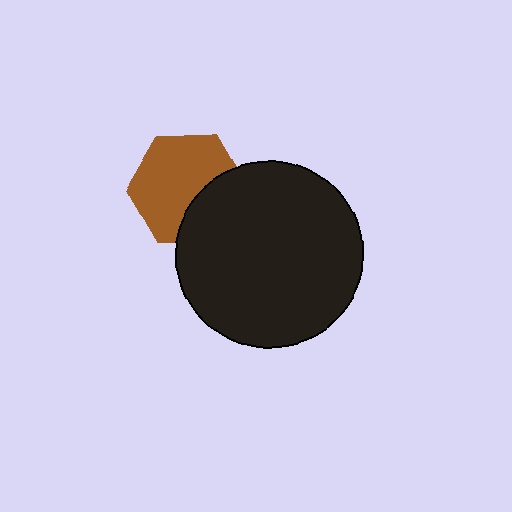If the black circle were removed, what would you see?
You would see the complete brown hexagon.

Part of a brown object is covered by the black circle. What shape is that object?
It is a hexagon.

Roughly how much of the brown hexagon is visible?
Most of it is visible (roughly 68%).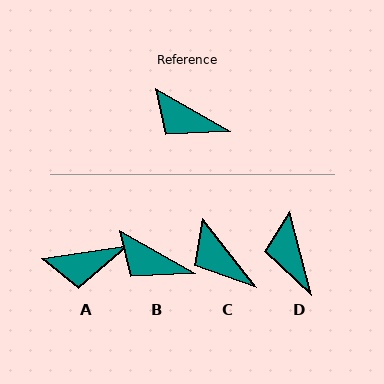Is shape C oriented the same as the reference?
No, it is off by about 22 degrees.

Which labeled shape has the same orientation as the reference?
B.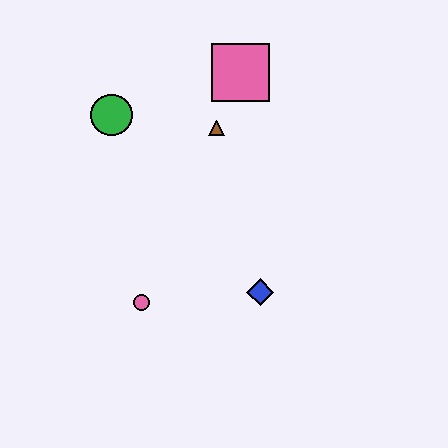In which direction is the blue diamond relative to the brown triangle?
The blue diamond is below the brown triangle.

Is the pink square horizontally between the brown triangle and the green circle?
No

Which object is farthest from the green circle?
The blue diamond is farthest from the green circle.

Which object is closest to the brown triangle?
The pink square is closest to the brown triangle.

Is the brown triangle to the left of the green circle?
No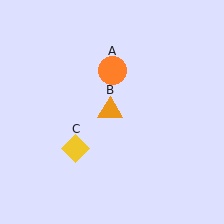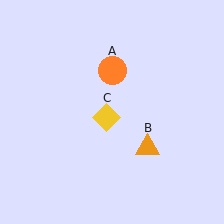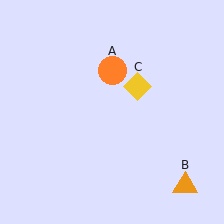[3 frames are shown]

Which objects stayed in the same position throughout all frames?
Orange circle (object A) remained stationary.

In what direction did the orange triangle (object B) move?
The orange triangle (object B) moved down and to the right.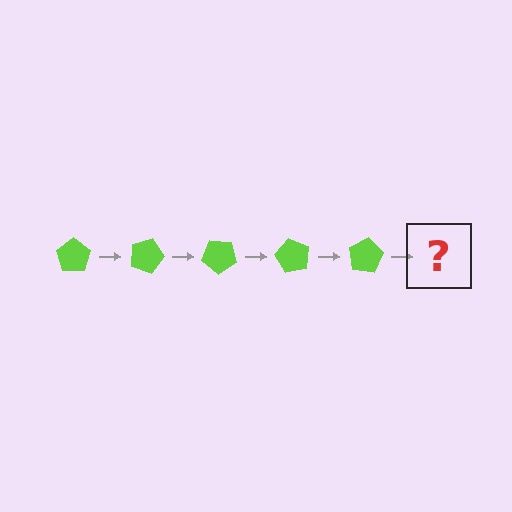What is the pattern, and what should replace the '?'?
The pattern is that the pentagon rotates 20 degrees each step. The '?' should be a lime pentagon rotated 100 degrees.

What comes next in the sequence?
The next element should be a lime pentagon rotated 100 degrees.